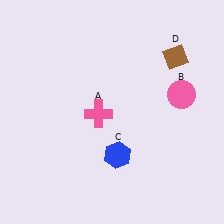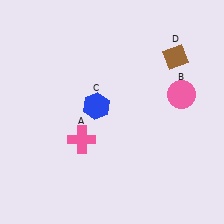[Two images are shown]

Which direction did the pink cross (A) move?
The pink cross (A) moved down.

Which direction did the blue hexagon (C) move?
The blue hexagon (C) moved up.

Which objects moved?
The objects that moved are: the pink cross (A), the blue hexagon (C).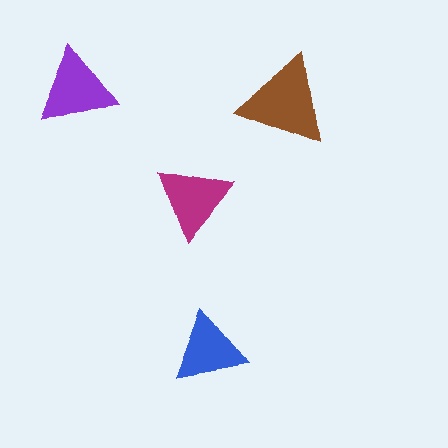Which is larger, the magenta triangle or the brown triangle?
The brown one.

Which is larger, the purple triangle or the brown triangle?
The brown one.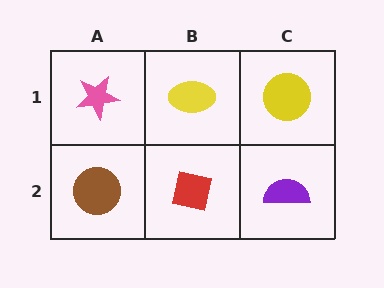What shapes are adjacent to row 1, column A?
A brown circle (row 2, column A), a yellow ellipse (row 1, column B).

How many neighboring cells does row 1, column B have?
3.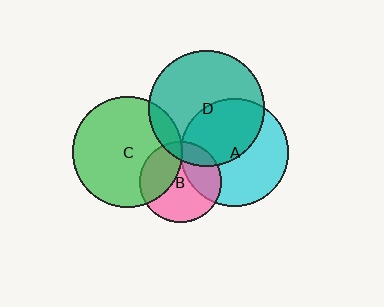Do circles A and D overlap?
Yes.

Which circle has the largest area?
Circle D (teal).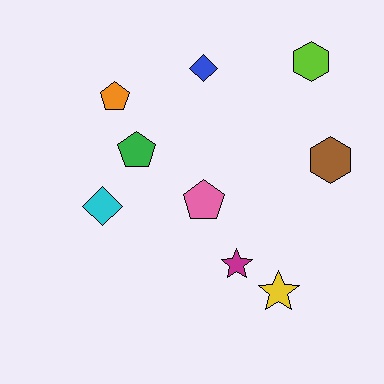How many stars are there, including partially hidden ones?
There are 2 stars.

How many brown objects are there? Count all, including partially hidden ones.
There is 1 brown object.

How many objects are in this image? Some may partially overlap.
There are 9 objects.